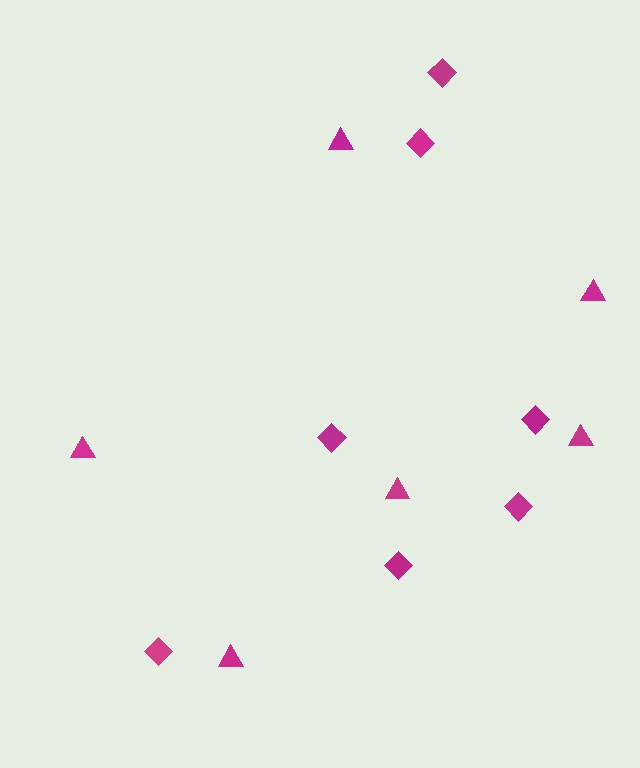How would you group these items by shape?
There are 2 groups: one group of triangles (6) and one group of diamonds (7).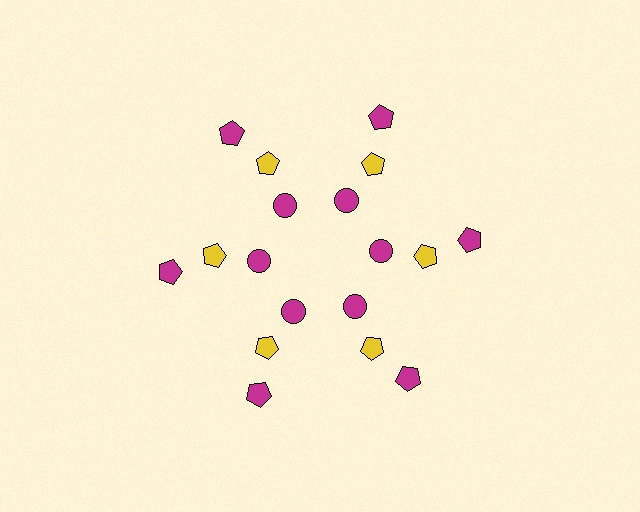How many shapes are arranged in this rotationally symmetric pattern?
There are 18 shapes, arranged in 6 groups of 3.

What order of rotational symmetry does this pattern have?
This pattern has 6-fold rotational symmetry.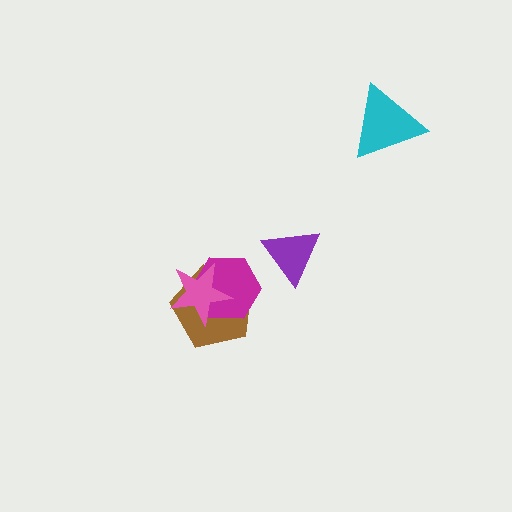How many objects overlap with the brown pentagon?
2 objects overlap with the brown pentagon.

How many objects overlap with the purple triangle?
0 objects overlap with the purple triangle.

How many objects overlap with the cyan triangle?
0 objects overlap with the cyan triangle.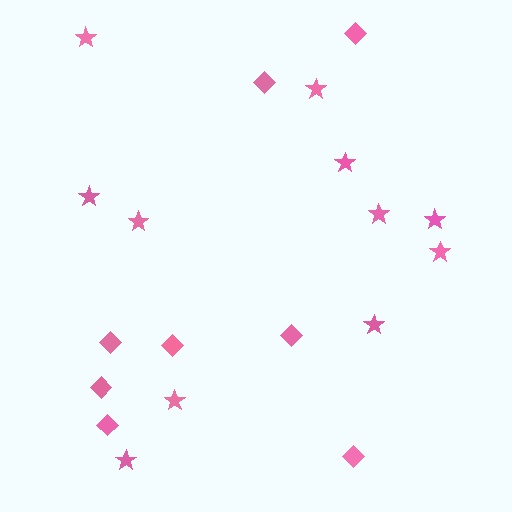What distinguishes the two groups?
There are 2 groups: one group of stars (11) and one group of diamonds (8).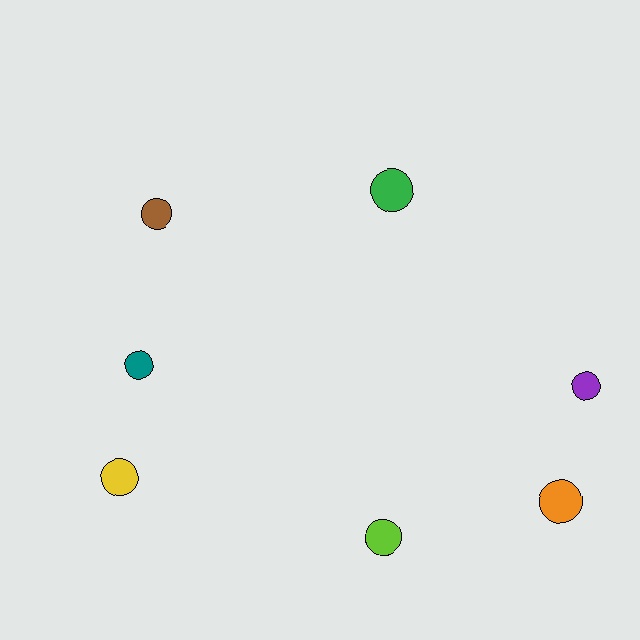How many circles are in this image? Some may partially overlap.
There are 7 circles.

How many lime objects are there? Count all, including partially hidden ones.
There is 1 lime object.